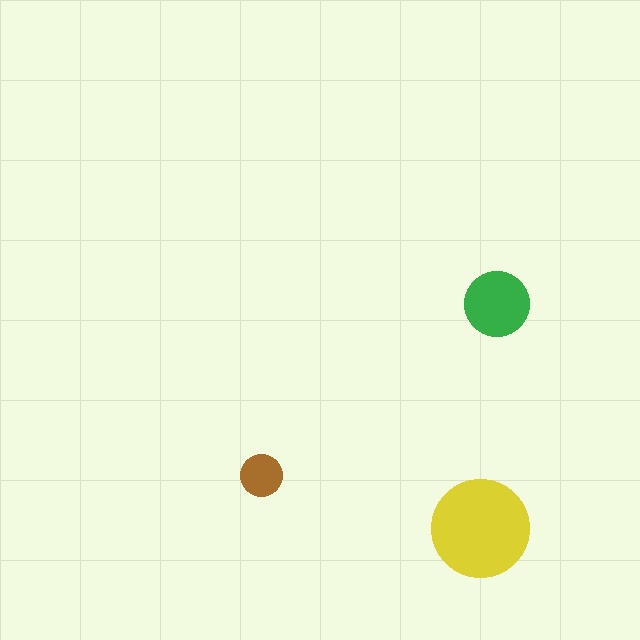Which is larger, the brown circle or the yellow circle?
The yellow one.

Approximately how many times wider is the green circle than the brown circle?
About 1.5 times wider.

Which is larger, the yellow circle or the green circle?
The yellow one.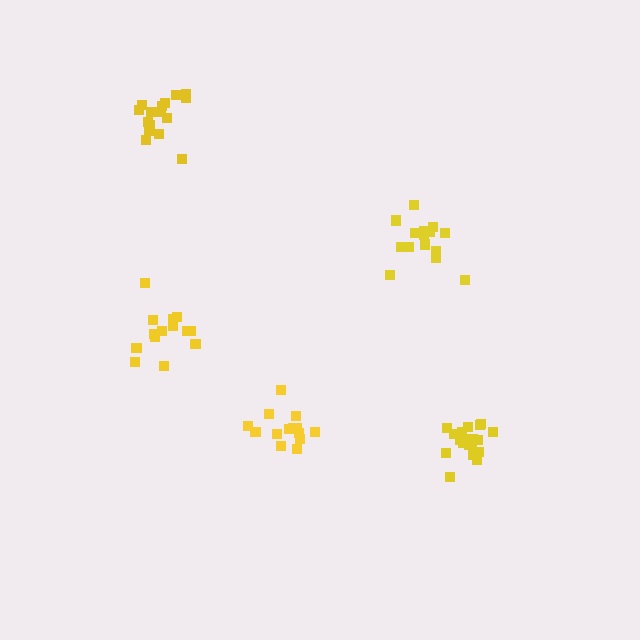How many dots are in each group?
Group 1: 15 dots, Group 2: 20 dots, Group 3: 17 dots, Group 4: 16 dots, Group 5: 14 dots (82 total).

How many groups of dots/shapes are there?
There are 5 groups.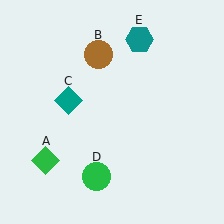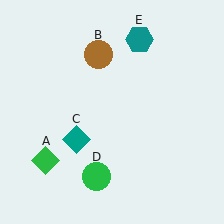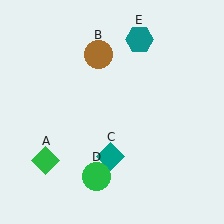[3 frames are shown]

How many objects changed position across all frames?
1 object changed position: teal diamond (object C).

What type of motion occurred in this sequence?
The teal diamond (object C) rotated counterclockwise around the center of the scene.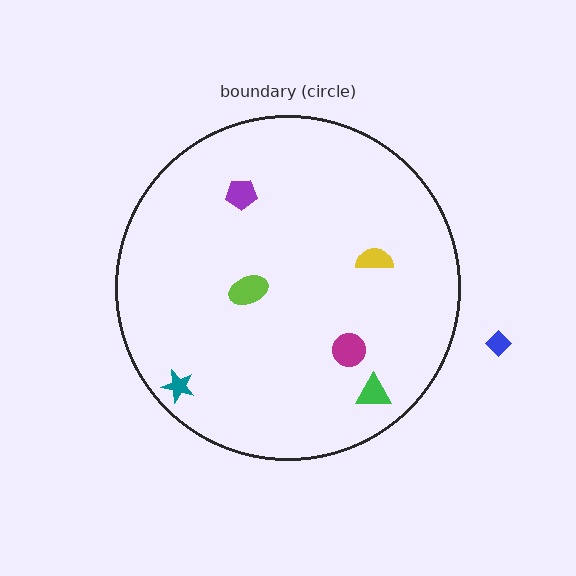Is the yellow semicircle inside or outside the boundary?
Inside.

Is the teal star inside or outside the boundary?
Inside.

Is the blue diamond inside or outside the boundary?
Outside.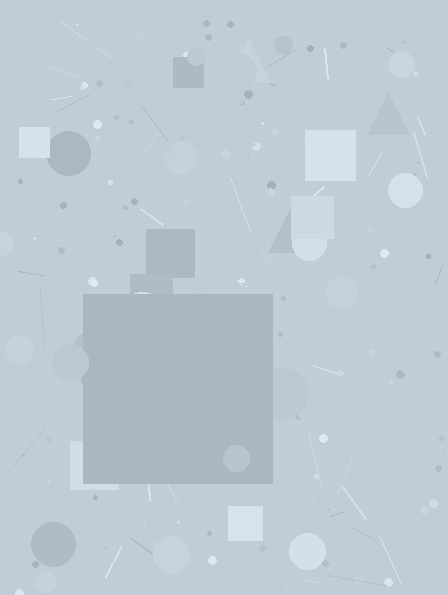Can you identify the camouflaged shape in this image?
The camouflaged shape is a square.